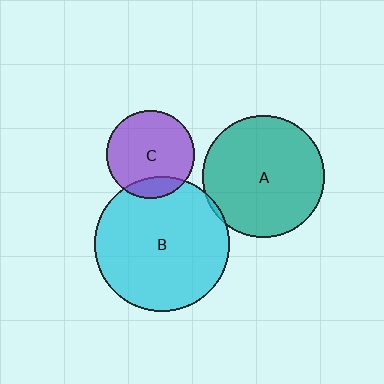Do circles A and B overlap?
Yes.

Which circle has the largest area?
Circle B (cyan).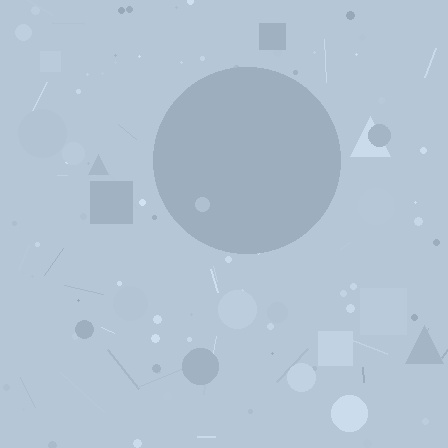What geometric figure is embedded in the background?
A circle is embedded in the background.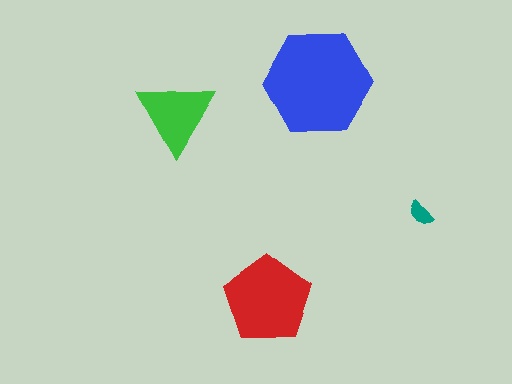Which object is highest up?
The blue hexagon is topmost.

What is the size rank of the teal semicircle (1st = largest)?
4th.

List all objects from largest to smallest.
The blue hexagon, the red pentagon, the green triangle, the teal semicircle.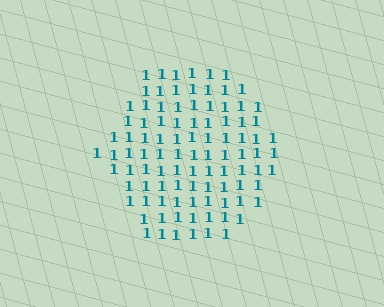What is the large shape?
The large shape is a hexagon.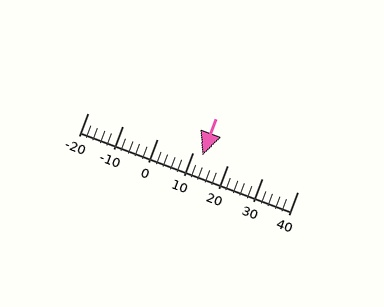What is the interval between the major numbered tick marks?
The major tick marks are spaced 10 units apart.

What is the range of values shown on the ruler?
The ruler shows values from -20 to 40.